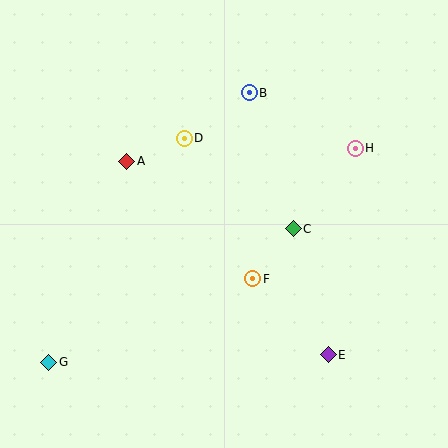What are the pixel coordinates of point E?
Point E is at (328, 355).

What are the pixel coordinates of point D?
Point D is at (184, 138).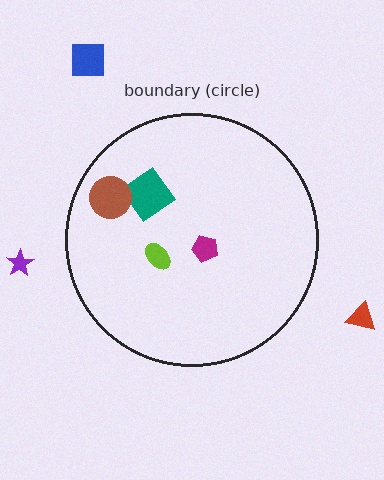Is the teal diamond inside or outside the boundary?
Inside.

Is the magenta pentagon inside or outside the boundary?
Inside.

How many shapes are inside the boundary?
4 inside, 3 outside.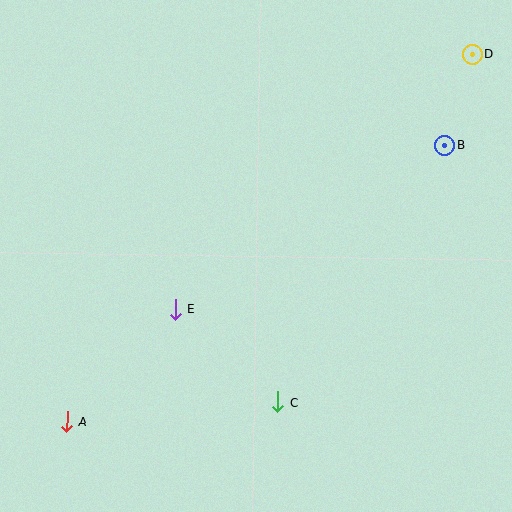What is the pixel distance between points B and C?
The distance between B and C is 306 pixels.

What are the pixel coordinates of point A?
Point A is at (67, 422).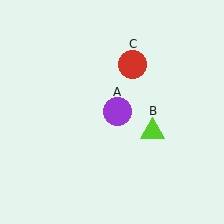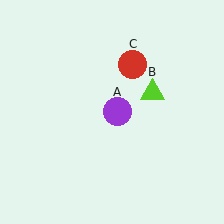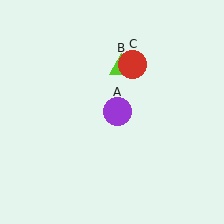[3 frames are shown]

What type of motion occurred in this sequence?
The lime triangle (object B) rotated counterclockwise around the center of the scene.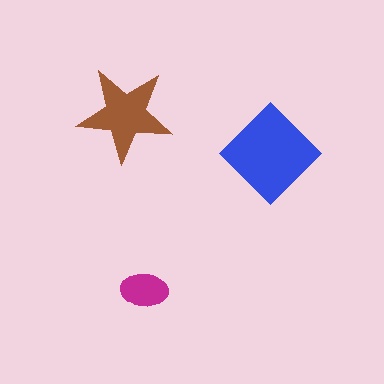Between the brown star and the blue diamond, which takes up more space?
The blue diamond.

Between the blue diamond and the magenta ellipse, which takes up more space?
The blue diamond.